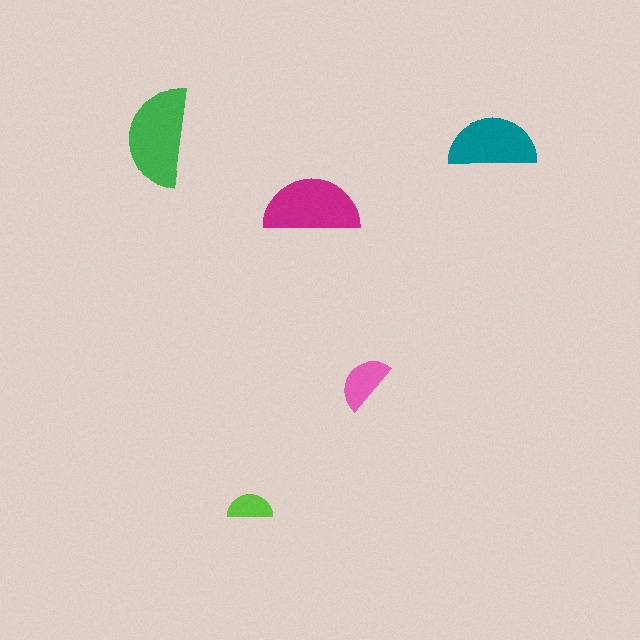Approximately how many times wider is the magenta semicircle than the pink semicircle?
About 1.5 times wider.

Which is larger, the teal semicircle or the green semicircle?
The green one.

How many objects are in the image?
There are 5 objects in the image.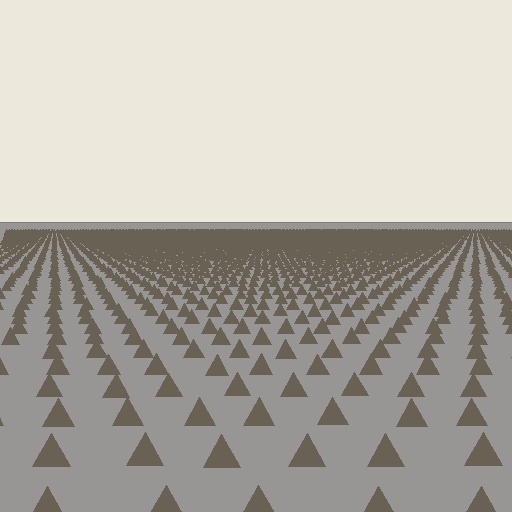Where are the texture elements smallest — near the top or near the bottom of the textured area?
Near the top.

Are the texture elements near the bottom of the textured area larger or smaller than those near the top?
Larger. Near the bottom, elements are closer to the viewer and appear at a bigger on-screen size.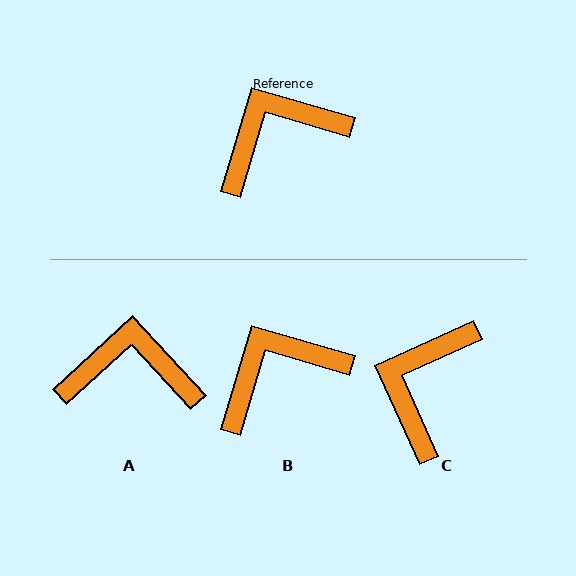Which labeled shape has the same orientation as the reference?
B.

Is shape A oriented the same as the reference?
No, it is off by about 31 degrees.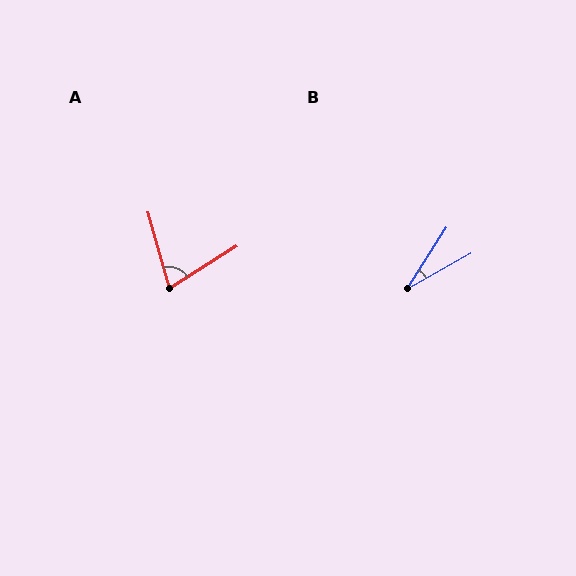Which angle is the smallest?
B, at approximately 28 degrees.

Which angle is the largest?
A, at approximately 74 degrees.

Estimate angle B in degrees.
Approximately 28 degrees.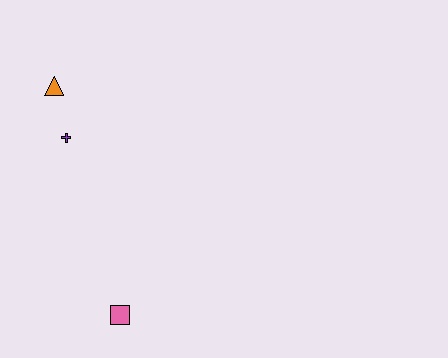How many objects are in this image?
There are 3 objects.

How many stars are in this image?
There are no stars.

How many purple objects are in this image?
There is 1 purple object.